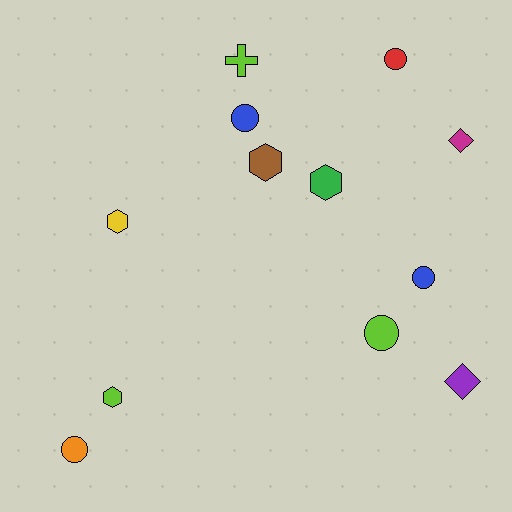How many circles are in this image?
There are 5 circles.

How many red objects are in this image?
There is 1 red object.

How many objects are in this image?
There are 12 objects.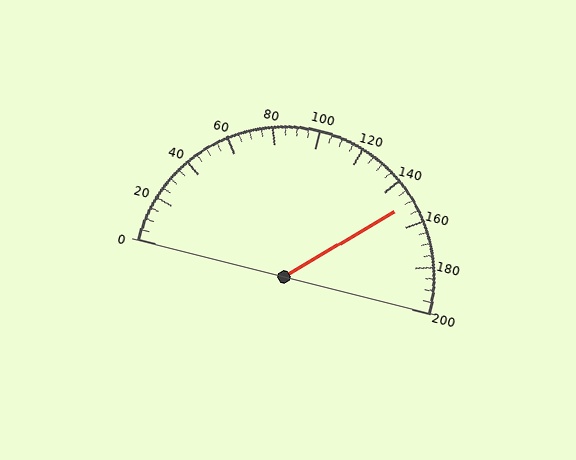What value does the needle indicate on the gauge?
The needle indicates approximately 150.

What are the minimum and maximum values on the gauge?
The gauge ranges from 0 to 200.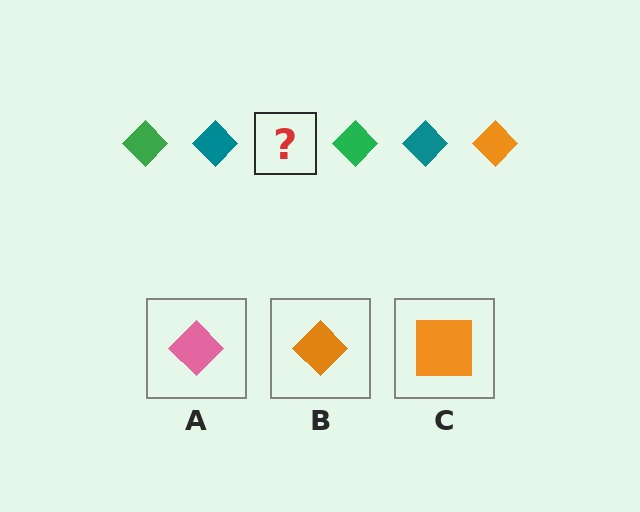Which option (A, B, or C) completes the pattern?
B.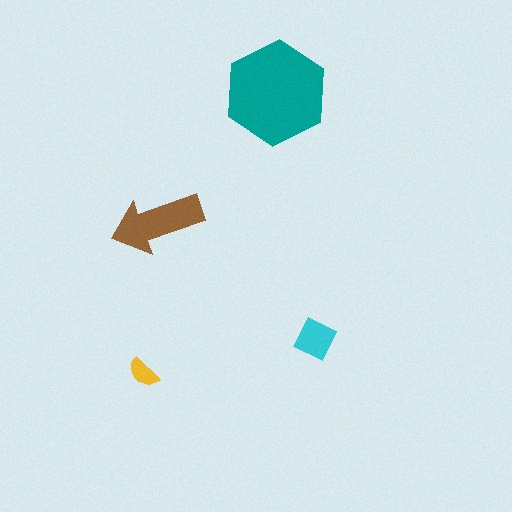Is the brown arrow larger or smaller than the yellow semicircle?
Larger.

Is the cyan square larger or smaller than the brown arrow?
Smaller.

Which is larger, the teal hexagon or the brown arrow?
The teal hexagon.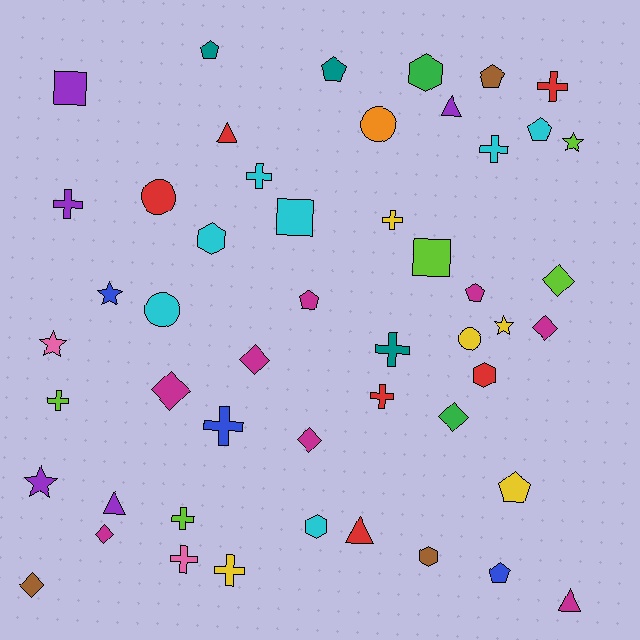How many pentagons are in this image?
There are 8 pentagons.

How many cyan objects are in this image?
There are 7 cyan objects.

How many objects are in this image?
There are 50 objects.